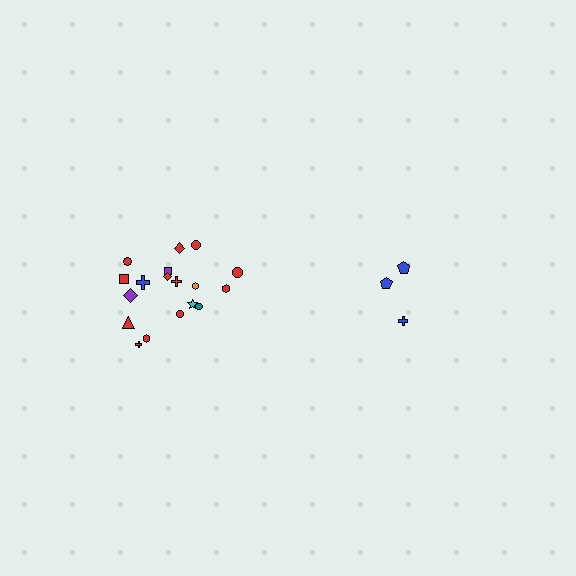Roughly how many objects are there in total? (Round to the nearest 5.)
Roughly 20 objects in total.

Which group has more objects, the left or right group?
The left group.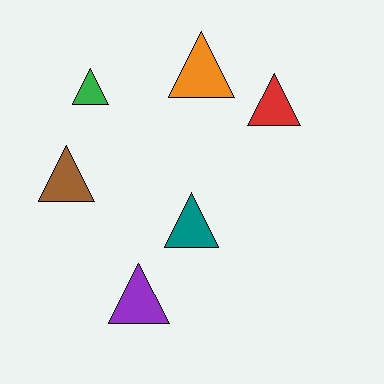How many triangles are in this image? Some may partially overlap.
There are 6 triangles.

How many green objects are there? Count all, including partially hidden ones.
There is 1 green object.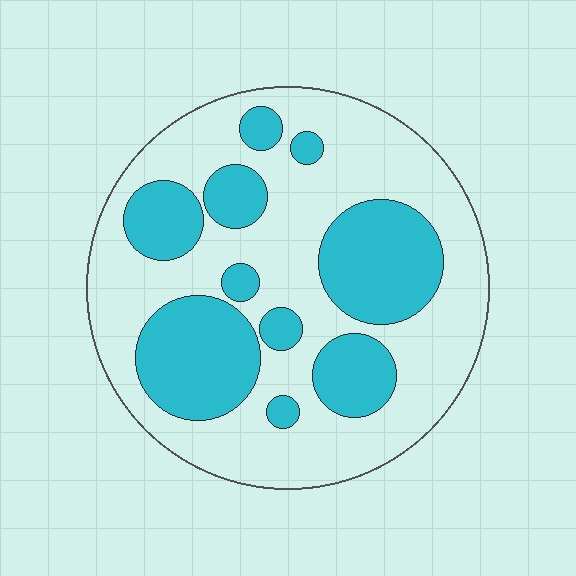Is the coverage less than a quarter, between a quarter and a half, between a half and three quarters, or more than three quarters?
Between a quarter and a half.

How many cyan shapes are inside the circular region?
10.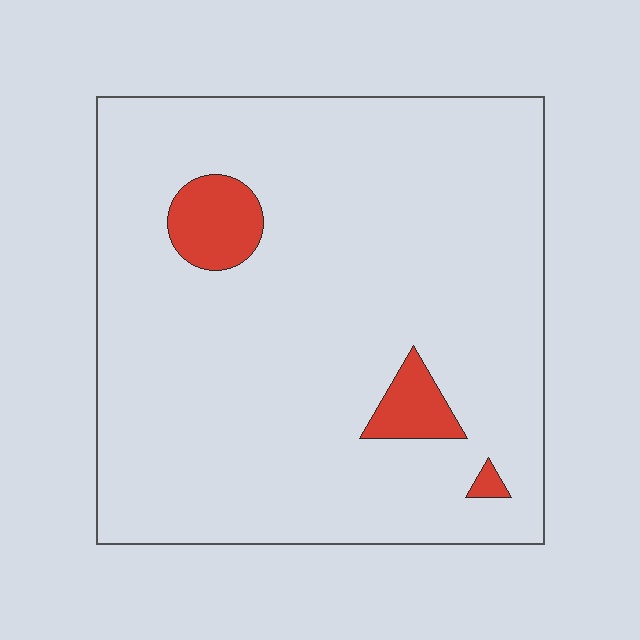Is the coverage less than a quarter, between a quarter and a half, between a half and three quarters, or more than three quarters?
Less than a quarter.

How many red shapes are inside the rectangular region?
3.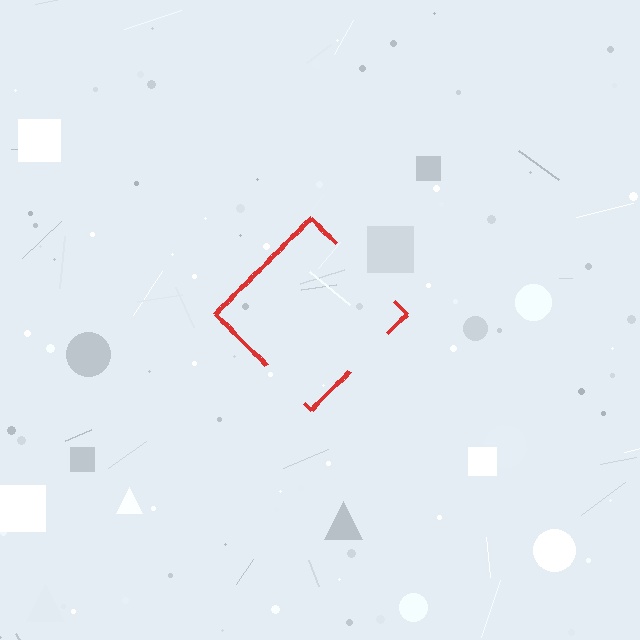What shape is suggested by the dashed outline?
The dashed outline suggests a diamond.